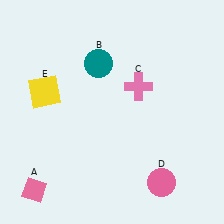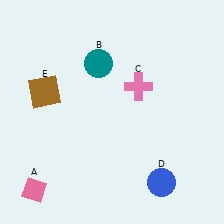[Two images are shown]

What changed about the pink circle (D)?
In Image 1, D is pink. In Image 2, it changed to blue.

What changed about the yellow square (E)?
In Image 1, E is yellow. In Image 2, it changed to brown.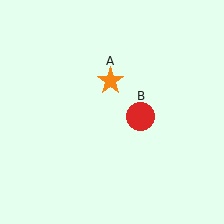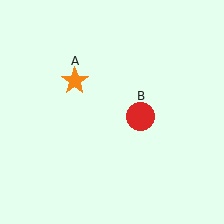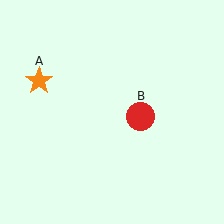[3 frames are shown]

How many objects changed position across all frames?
1 object changed position: orange star (object A).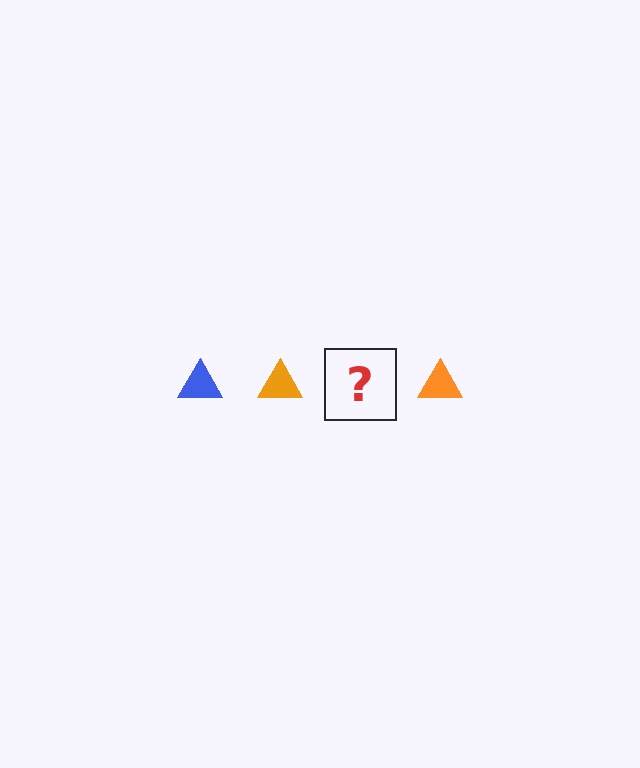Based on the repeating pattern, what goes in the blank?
The blank should be a blue triangle.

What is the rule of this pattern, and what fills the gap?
The rule is that the pattern cycles through blue, orange triangles. The gap should be filled with a blue triangle.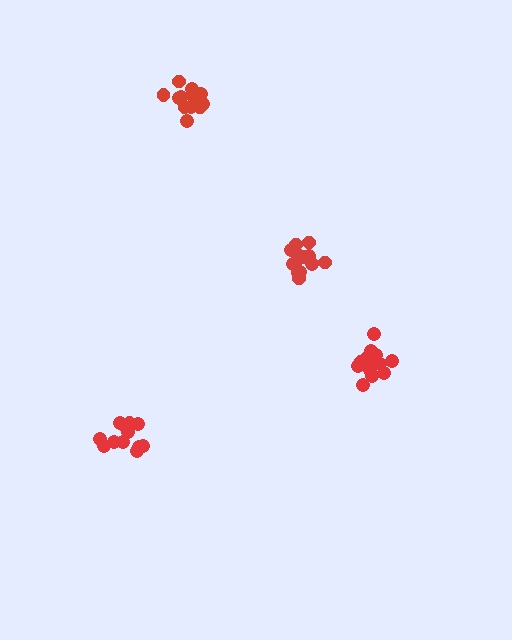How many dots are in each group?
Group 1: 12 dots, Group 2: 15 dots, Group 3: 14 dots, Group 4: 13 dots (54 total).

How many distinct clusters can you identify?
There are 4 distinct clusters.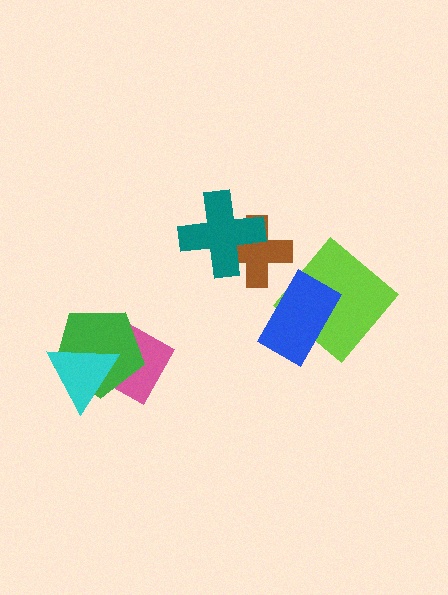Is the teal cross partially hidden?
No, no other shape covers it.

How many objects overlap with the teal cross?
1 object overlaps with the teal cross.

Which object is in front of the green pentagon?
The cyan triangle is in front of the green pentagon.